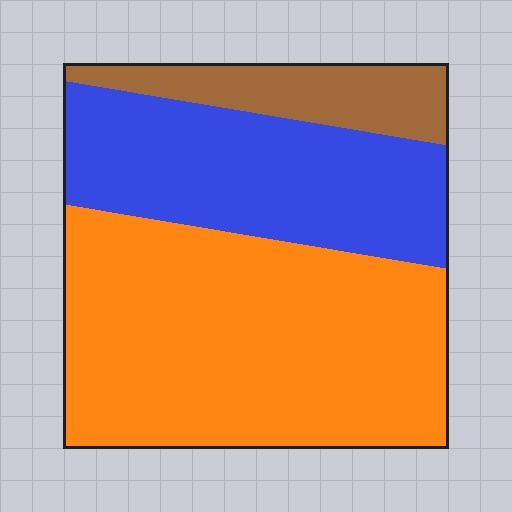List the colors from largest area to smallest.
From largest to smallest: orange, blue, brown.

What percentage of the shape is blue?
Blue covers around 30% of the shape.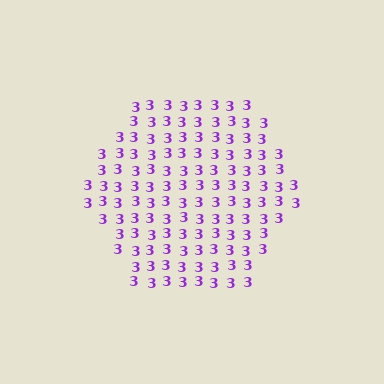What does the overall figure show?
The overall figure shows a hexagon.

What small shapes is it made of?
It is made of small digit 3's.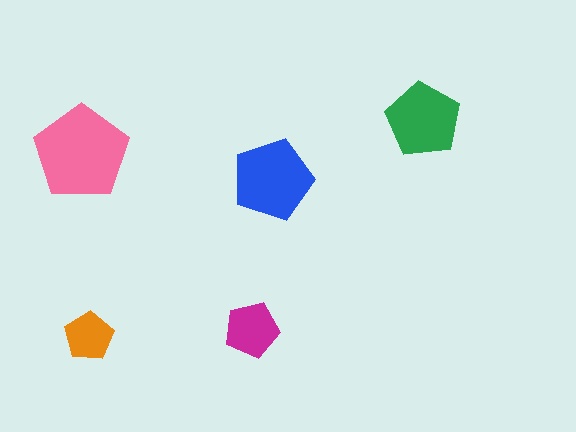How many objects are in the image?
There are 5 objects in the image.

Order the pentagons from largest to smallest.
the pink one, the blue one, the green one, the magenta one, the orange one.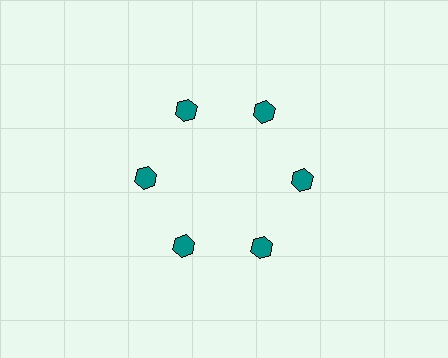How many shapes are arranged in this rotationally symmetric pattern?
There are 6 shapes, arranged in 6 groups of 1.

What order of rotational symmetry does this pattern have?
This pattern has 6-fold rotational symmetry.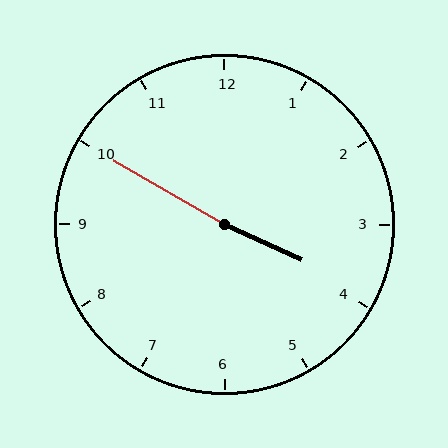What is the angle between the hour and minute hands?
Approximately 175 degrees.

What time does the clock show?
3:50.